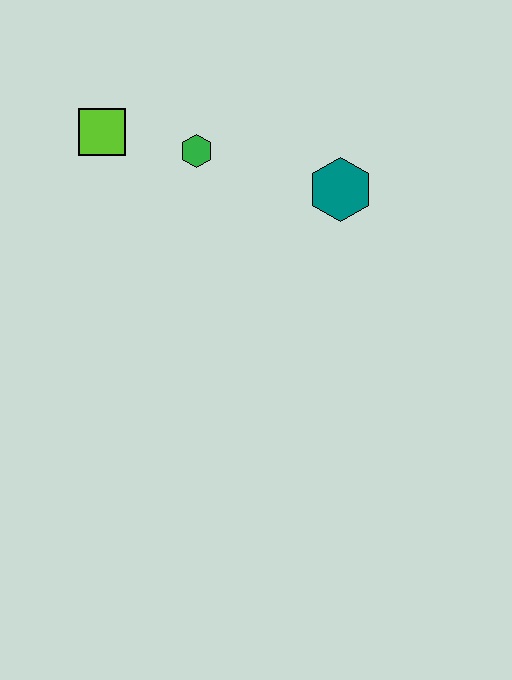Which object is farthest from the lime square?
The teal hexagon is farthest from the lime square.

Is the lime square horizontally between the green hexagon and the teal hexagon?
No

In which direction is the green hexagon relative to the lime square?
The green hexagon is to the right of the lime square.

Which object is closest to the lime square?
The green hexagon is closest to the lime square.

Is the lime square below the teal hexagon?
No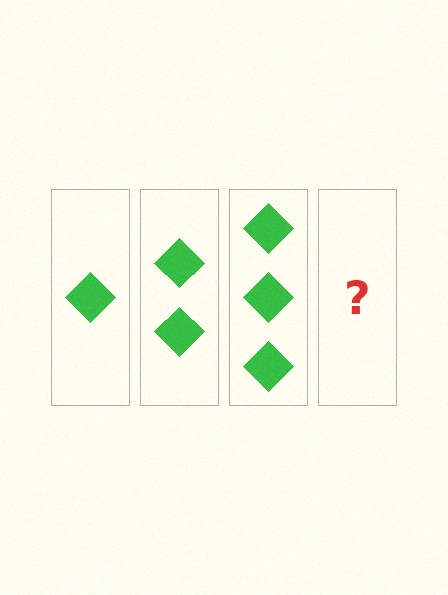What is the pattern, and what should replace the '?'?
The pattern is that each step adds one more diamond. The '?' should be 4 diamonds.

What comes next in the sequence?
The next element should be 4 diamonds.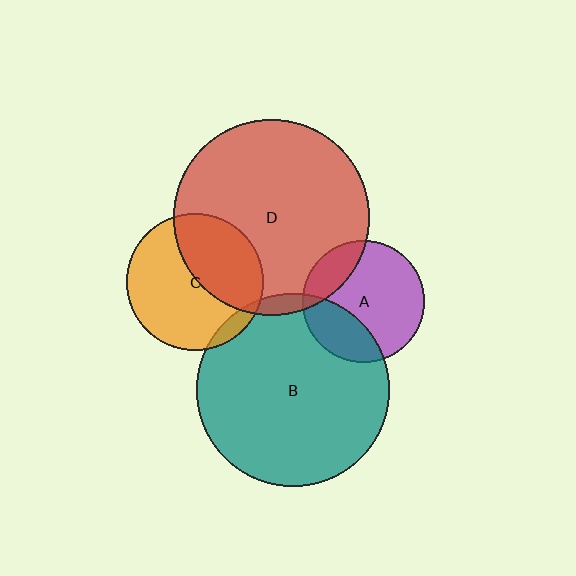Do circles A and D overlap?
Yes.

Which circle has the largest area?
Circle D (red).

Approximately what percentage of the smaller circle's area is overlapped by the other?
Approximately 20%.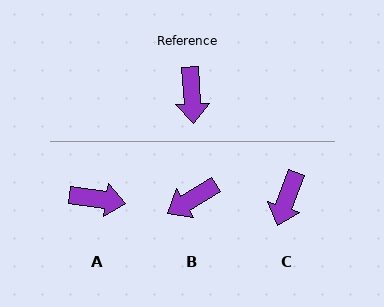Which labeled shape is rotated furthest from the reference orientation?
A, about 79 degrees away.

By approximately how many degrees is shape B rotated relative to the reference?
Approximately 63 degrees clockwise.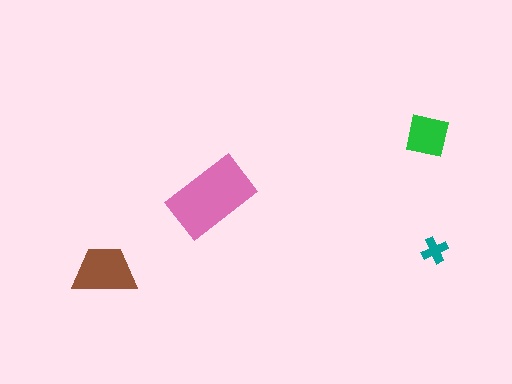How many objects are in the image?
There are 4 objects in the image.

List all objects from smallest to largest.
The teal cross, the green square, the brown trapezoid, the pink rectangle.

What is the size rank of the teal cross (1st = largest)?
4th.